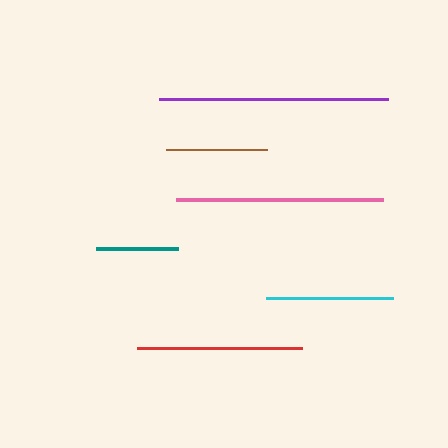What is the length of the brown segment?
The brown segment is approximately 101 pixels long.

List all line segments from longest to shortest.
From longest to shortest: purple, pink, red, cyan, brown, teal.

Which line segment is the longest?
The purple line is the longest at approximately 230 pixels.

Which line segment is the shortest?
The teal line is the shortest at approximately 82 pixels.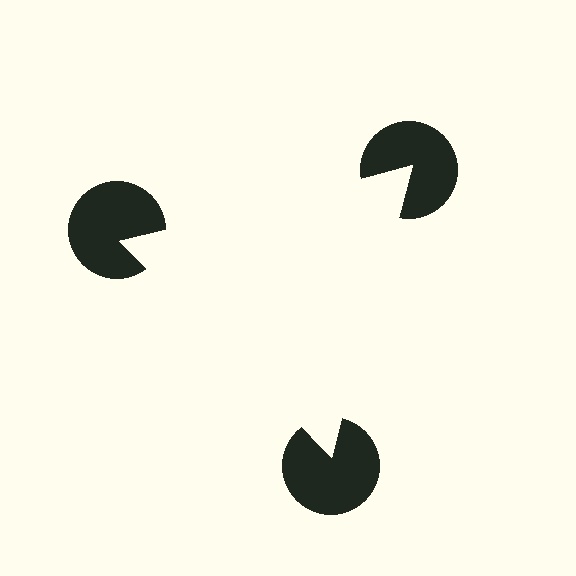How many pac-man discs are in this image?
There are 3 — one at each vertex of the illusory triangle.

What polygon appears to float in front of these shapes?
An illusory triangle — its edges are inferred from the aligned wedge cuts in the pac-man discs, not physically drawn.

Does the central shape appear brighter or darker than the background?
It typically appears slightly brighter than the background, even though no actual brightness change is drawn.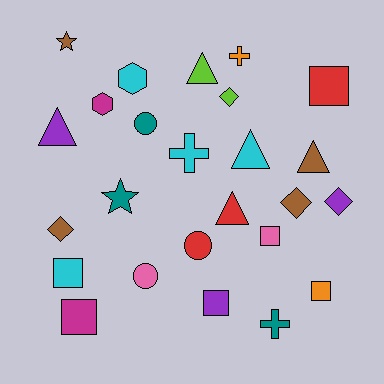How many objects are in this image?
There are 25 objects.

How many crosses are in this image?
There are 3 crosses.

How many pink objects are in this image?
There are 2 pink objects.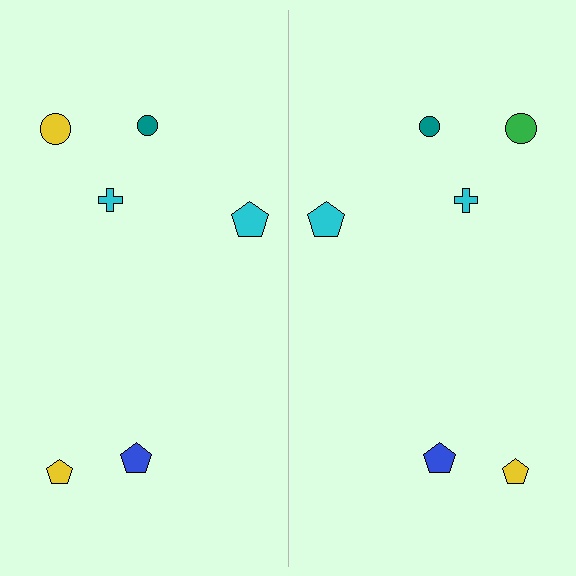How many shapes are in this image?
There are 12 shapes in this image.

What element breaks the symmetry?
The green circle on the right side breaks the symmetry — its mirror counterpart is yellow.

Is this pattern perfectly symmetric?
No, the pattern is not perfectly symmetric. The green circle on the right side breaks the symmetry — its mirror counterpart is yellow.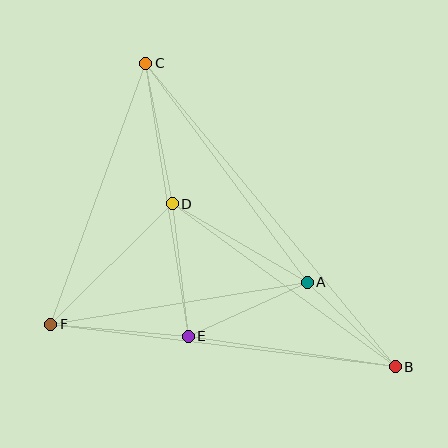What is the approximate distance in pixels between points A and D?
The distance between A and D is approximately 156 pixels.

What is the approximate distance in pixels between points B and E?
The distance between B and E is approximately 209 pixels.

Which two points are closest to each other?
Points A and B are closest to each other.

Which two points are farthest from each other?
Points B and C are farthest from each other.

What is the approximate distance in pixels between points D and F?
The distance between D and F is approximately 171 pixels.